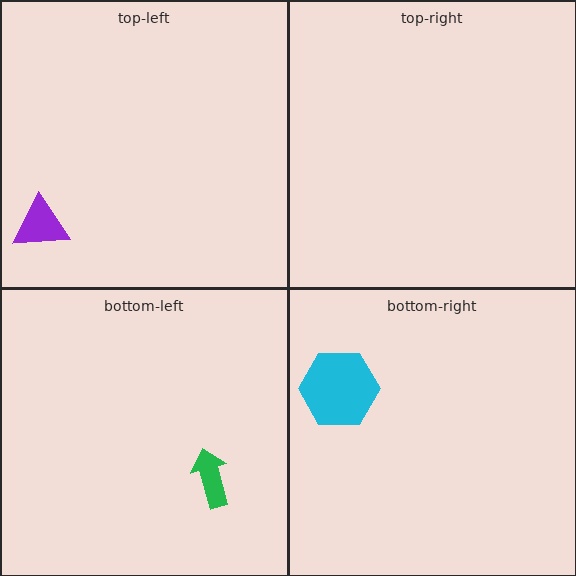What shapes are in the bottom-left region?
The green arrow.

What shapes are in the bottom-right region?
The cyan hexagon.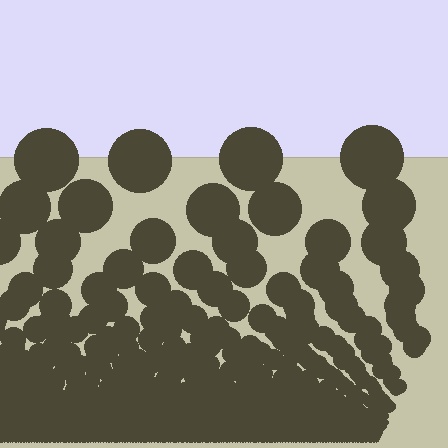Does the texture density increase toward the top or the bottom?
Density increases toward the bottom.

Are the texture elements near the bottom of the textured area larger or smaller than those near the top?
Smaller. The gradient is inverted — elements near the bottom are smaller and denser.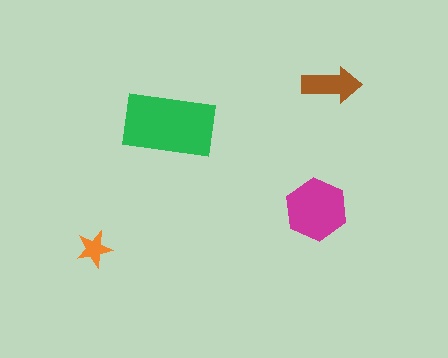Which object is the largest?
The green rectangle.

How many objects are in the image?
There are 4 objects in the image.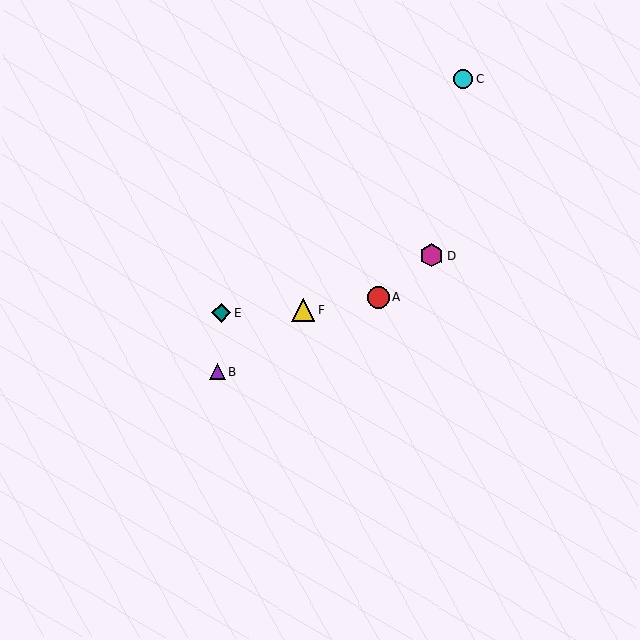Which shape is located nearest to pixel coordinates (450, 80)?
The cyan circle (labeled C) at (463, 79) is nearest to that location.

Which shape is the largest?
The magenta hexagon (labeled D) is the largest.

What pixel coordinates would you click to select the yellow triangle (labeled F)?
Click at (303, 310) to select the yellow triangle F.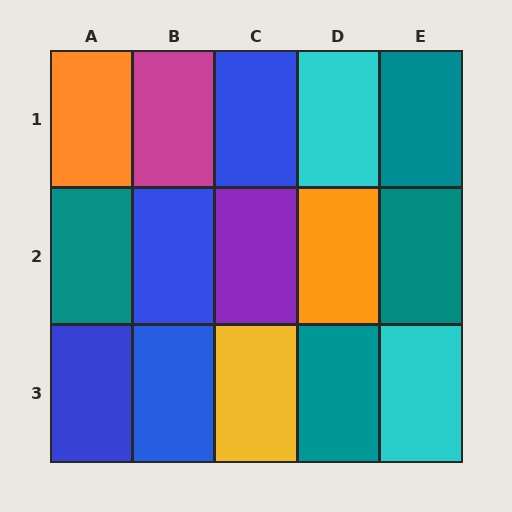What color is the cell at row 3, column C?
Yellow.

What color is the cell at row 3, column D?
Teal.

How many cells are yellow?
1 cell is yellow.